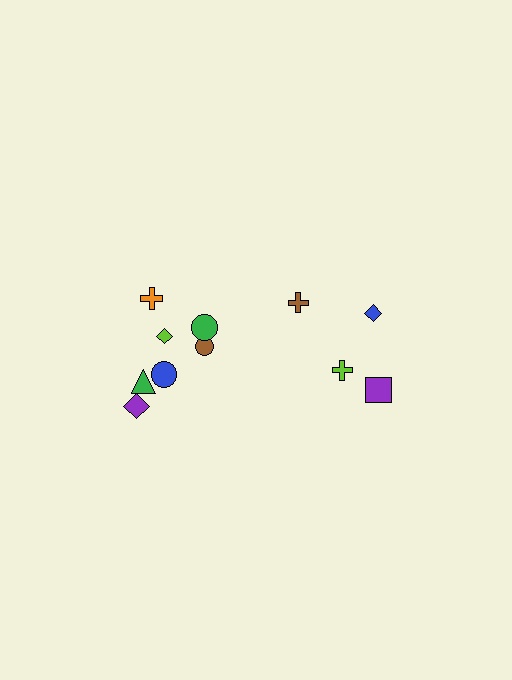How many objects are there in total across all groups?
There are 11 objects.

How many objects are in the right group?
There are 4 objects.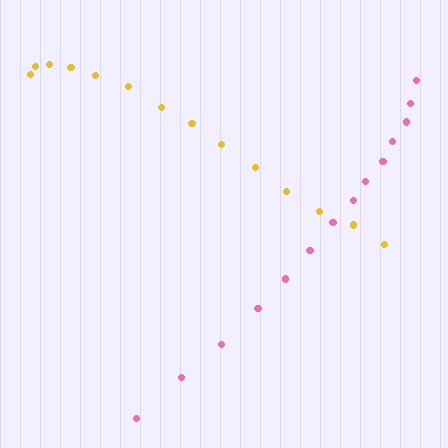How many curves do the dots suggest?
There are 2 distinct paths.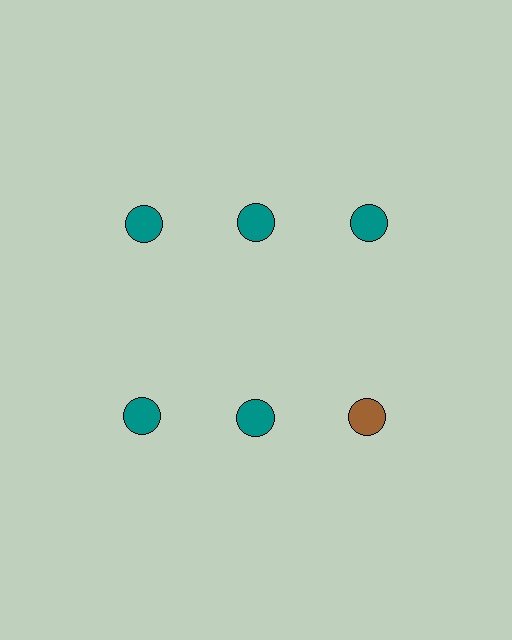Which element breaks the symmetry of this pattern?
The brown circle in the second row, center column breaks the symmetry. All other shapes are teal circles.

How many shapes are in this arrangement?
There are 6 shapes arranged in a grid pattern.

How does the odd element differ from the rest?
It has a different color: brown instead of teal.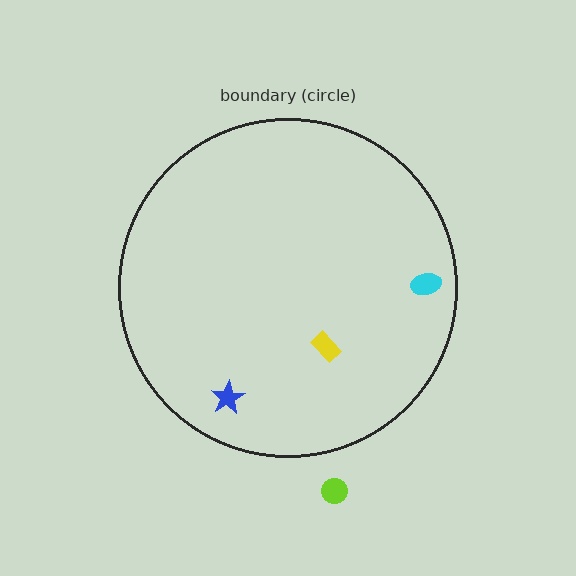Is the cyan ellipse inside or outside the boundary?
Inside.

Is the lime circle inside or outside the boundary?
Outside.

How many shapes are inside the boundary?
3 inside, 1 outside.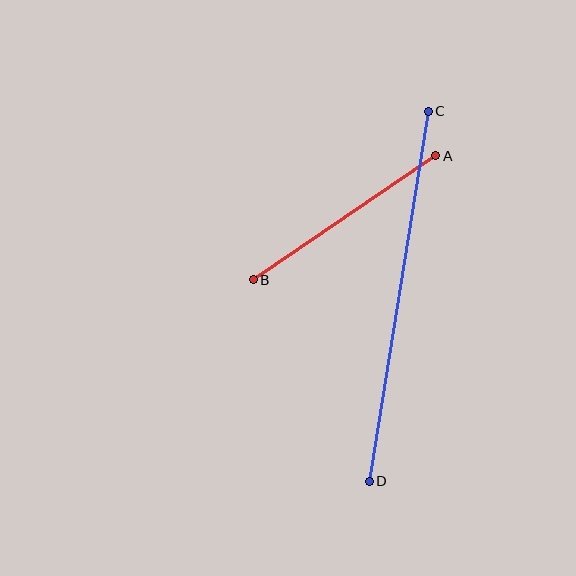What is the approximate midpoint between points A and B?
The midpoint is at approximately (344, 218) pixels.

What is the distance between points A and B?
The distance is approximately 221 pixels.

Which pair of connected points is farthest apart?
Points C and D are farthest apart.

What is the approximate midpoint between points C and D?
The midpoint is at approximately (399, 296) pixels.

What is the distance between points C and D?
The distance is approximately 374 pixels.